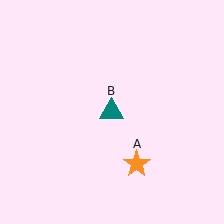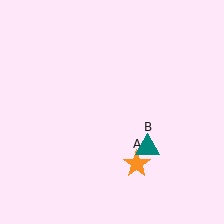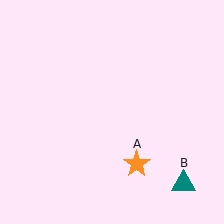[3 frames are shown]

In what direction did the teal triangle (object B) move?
The teal triangle (object B) moved down and to the right.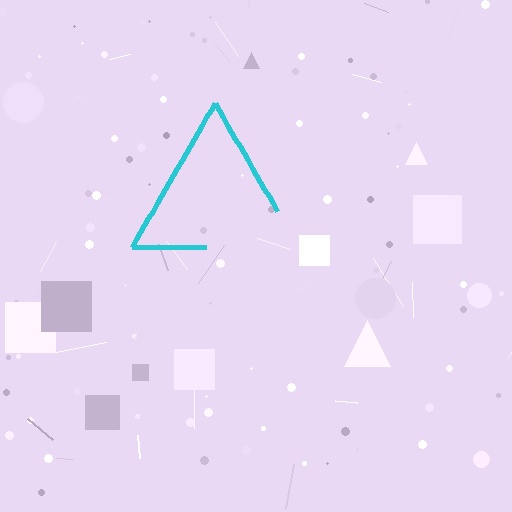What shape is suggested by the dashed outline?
The dashed outline suggests a triangle.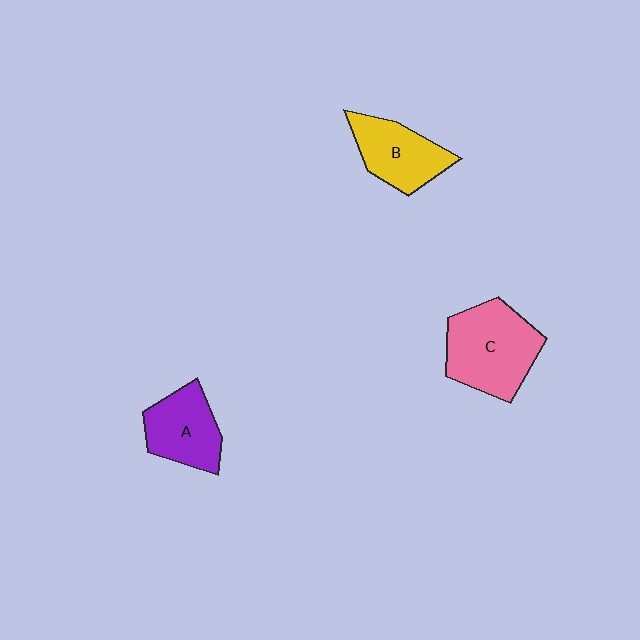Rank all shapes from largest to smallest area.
From largest to smallest: C (pink), B (yellow), A (purple).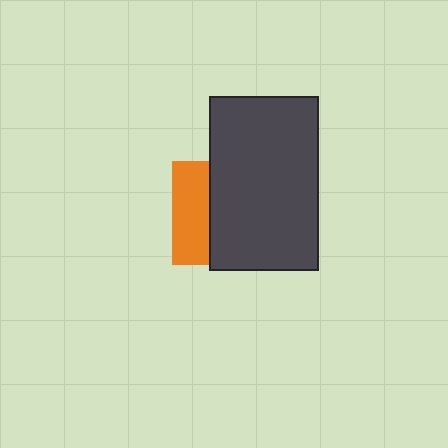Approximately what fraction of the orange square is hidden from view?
Roughly 63% of the orange square is hidden behind the dark gray rectangle.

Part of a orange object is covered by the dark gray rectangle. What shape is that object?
It is a square.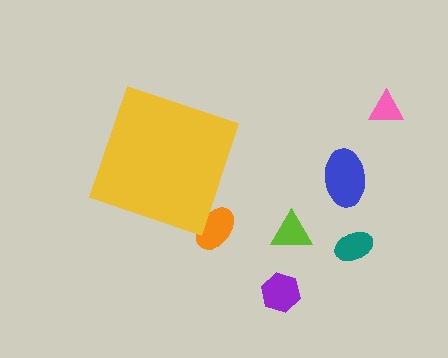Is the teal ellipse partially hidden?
No, the teal ellipse is fully visible.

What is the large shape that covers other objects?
A yellow diamond.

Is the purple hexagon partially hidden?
No, the purple hexagon is fully visible.